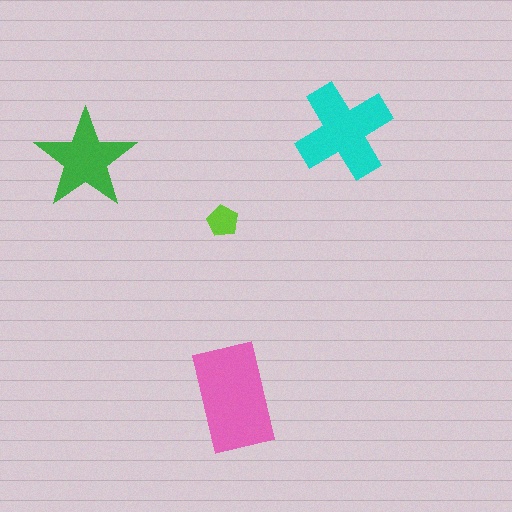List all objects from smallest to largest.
The lime pentagon, the green star, the cyan cross, the pink rectangle.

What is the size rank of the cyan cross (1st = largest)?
2nd.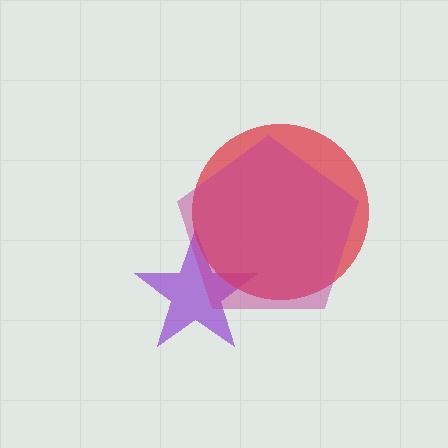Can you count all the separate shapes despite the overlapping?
Yes, there are 3 separate shapes.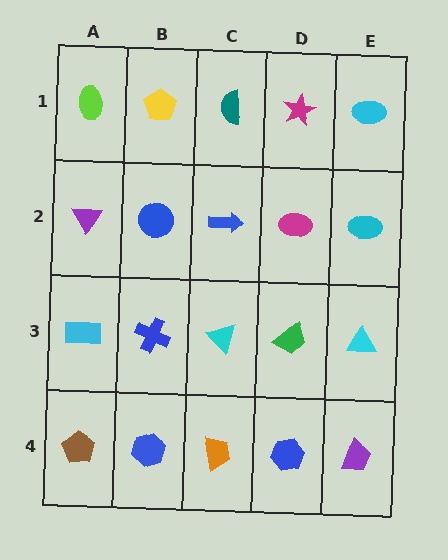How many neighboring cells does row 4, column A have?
2.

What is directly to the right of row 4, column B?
An orange trapezoid.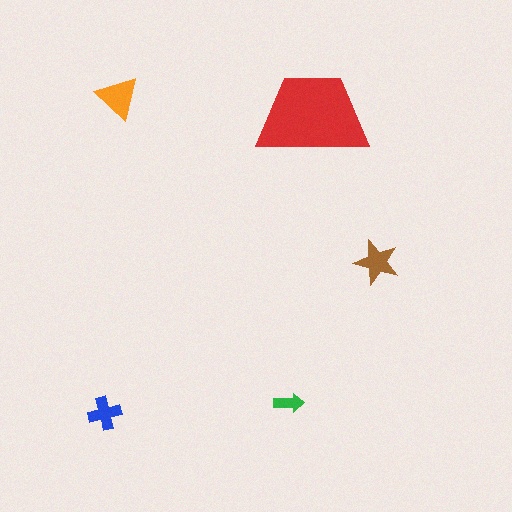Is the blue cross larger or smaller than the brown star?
Smaller.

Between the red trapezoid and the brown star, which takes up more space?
The red trapezoid.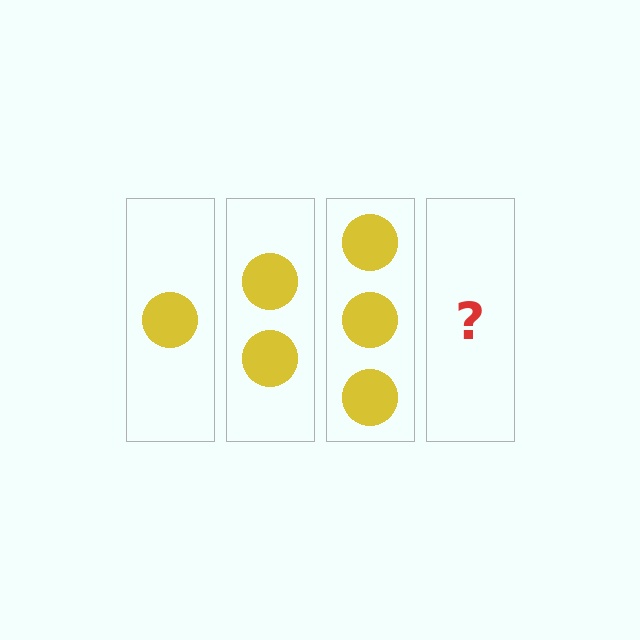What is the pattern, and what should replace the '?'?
The pattern is that each step adds one more circle. The '?' should be 4 circles.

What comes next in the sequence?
The next element should be 4 circles.